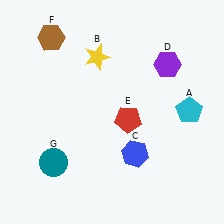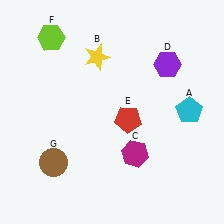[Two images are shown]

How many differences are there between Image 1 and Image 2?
There are 3 differences between the two images.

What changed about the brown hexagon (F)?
In Image 1, F is brown. In Image 2, it changed to lime.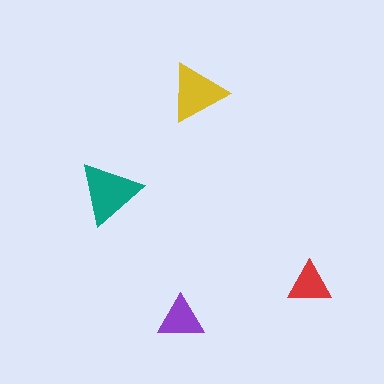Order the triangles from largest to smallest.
the teal one, the yellow one, the purple one, the red one.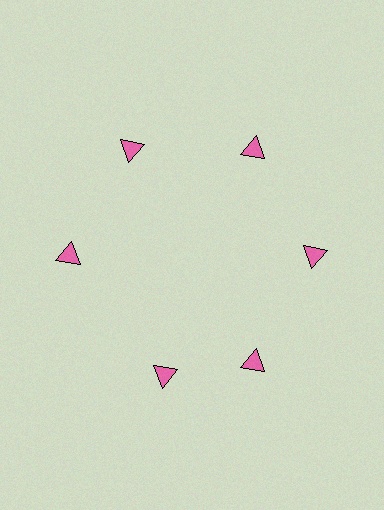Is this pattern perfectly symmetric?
No. The 6 pink triangles are arranged in a ring, but one element near the 7 o'clock position is rotated out of alignment along the ring, breaking the 6-fold rotational symmetry.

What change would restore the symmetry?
The symmetry would be restored by rotating it back into even spacing with its neighbors so that all 6 triangles sit at equal angles and equal distance from the center.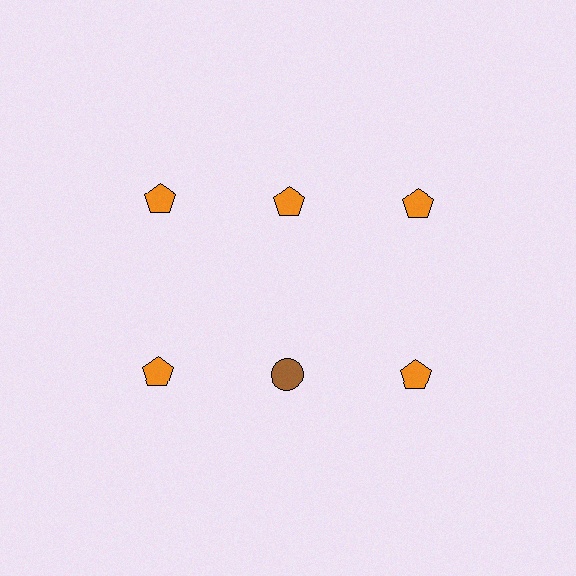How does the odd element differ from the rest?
It differs in both color (brown instead of orange) and shape (circle instead of pentagon).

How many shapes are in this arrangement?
There are 6 shapes arranged in a grid pattern.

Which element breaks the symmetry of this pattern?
The brown circle in the second row, second from left column breaks the symmetry. All other shapes are orange pentagons.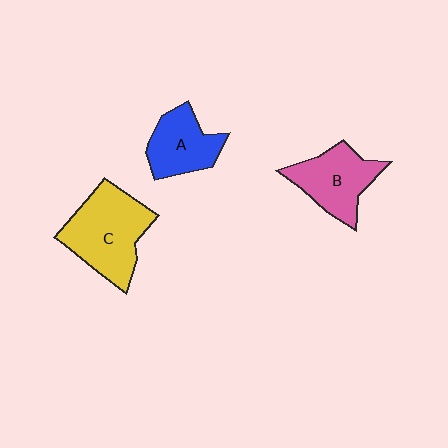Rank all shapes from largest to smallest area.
From largest to smallest: C (yellow), B (pink), A (blue).